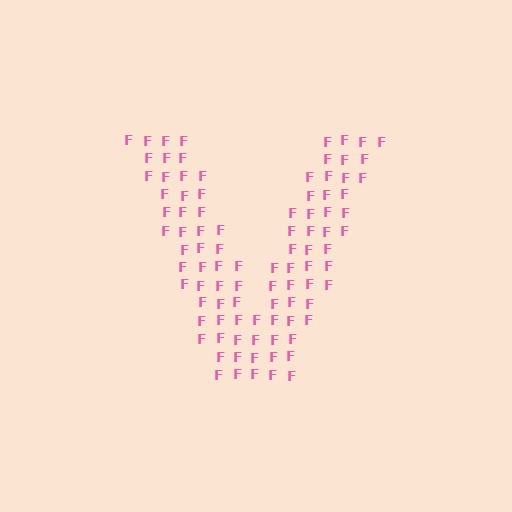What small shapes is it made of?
It is made of small letter F's.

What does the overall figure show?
The overall figure shows the letter V.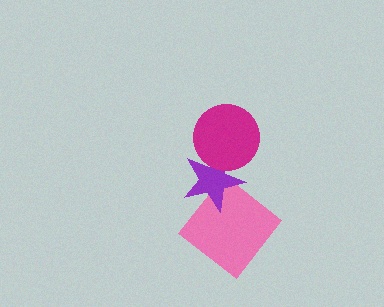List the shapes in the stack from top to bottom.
From top to bottom: the magenta circle, the purple star, the pink diamond.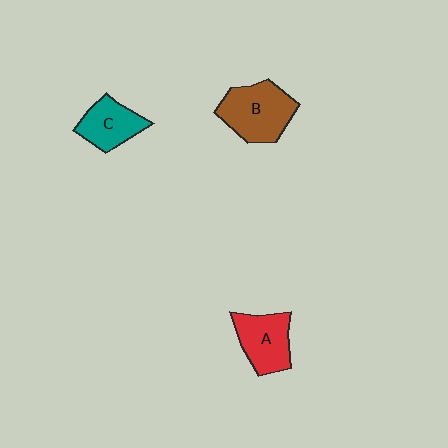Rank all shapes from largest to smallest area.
From largest to smallest: B (brown), A (red), C (teal).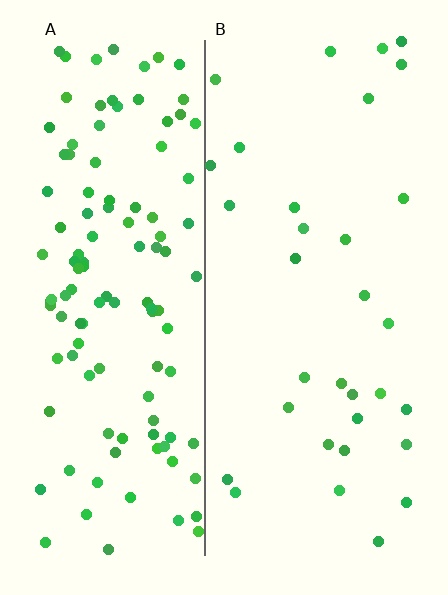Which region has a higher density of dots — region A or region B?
A (the left).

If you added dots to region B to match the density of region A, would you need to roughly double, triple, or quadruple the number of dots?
Approximately quadruple.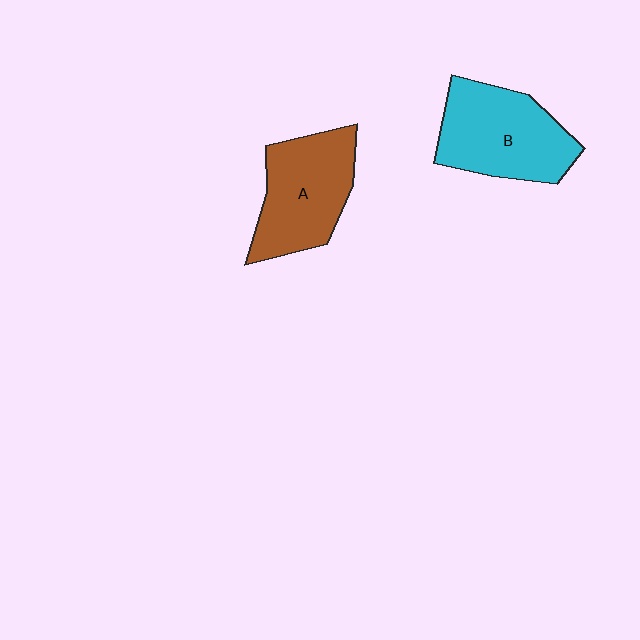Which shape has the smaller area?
Shape A (brown).